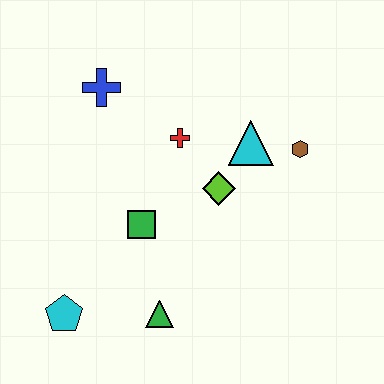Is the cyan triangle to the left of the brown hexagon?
Yes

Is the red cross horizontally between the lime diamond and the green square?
Yes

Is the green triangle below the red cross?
Yes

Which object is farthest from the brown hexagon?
The cyan pentagon is farthest from the brown hexagon.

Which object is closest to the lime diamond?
The cyan triangle is closest to the lime diamond.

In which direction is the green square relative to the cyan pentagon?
The green square is above the cyan pentagon.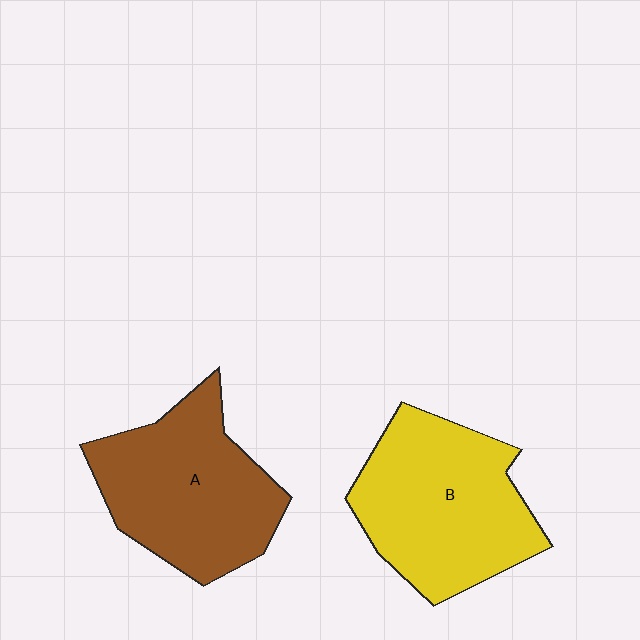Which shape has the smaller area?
Shape A (brown).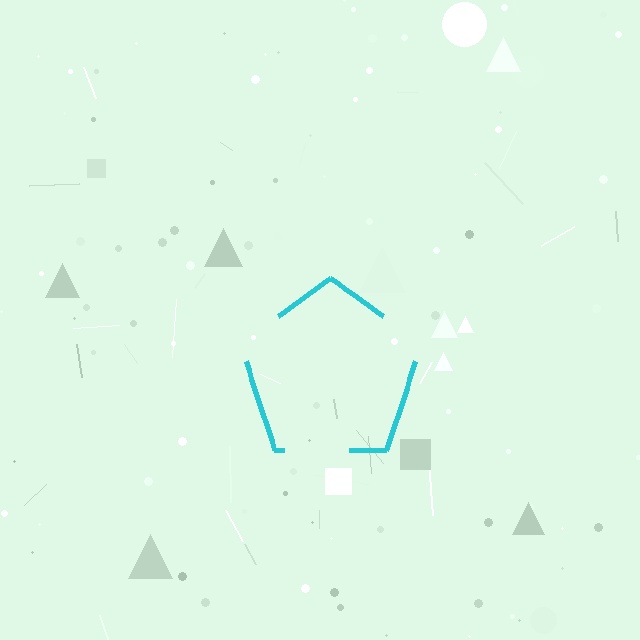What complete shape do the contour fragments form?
The contour fragments form a pentagon.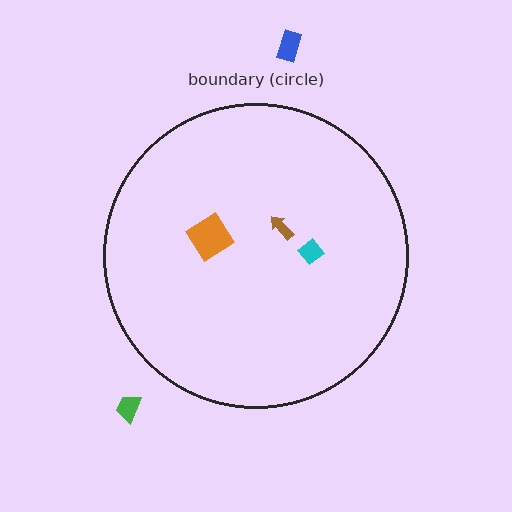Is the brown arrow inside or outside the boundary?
Inside.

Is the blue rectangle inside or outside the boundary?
Outside.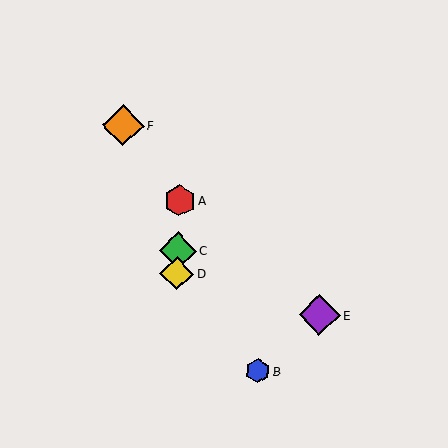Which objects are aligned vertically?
Objects A, C, D are aligned vertically.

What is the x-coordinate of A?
Object A is at x≈180.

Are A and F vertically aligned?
No, A is at x≈180 and F is at x≈123.